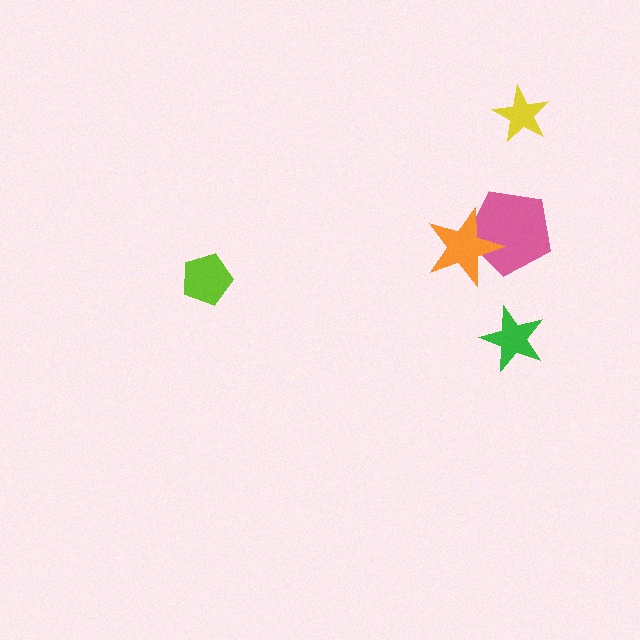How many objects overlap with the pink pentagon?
1 object overlaps with the pink pentagon.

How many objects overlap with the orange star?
1 object overlaps with the orange star.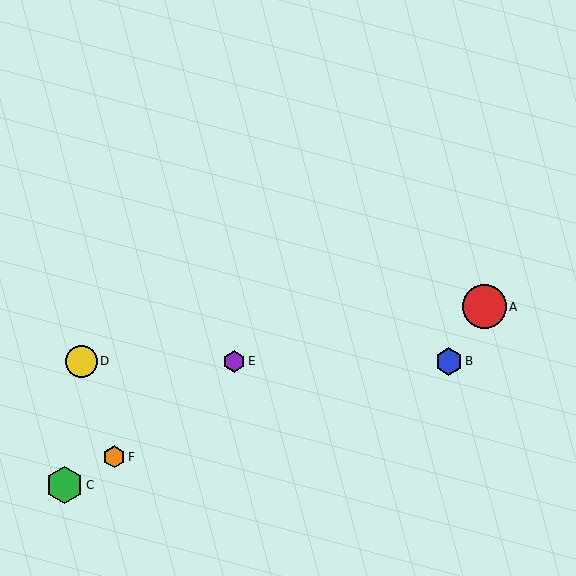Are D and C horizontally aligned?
No, D is at y≈362 and C is at y≈485.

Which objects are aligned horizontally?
Objects B, D, E are aligned horizontally.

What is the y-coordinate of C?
Object C is at y≈485.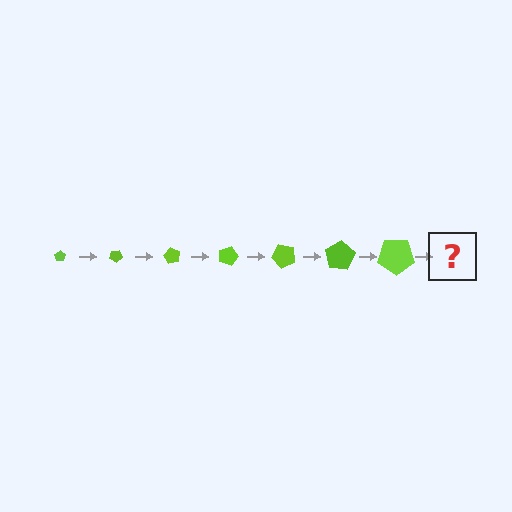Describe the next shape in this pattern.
It should be a pentagon, larger than the previous one and rotated 210 degrees from the start.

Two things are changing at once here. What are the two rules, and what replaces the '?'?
The two rules are that the pentagon grows larger each step and it rotates 30 degrees each step. The '?' should be a pentagon, larger than the previous one and rotated 210 degrees from the start.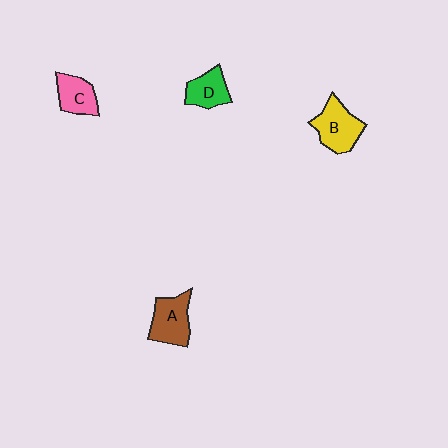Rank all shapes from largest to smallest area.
From largest to smallest: B (yellow), A (brown), C (pink), D (green).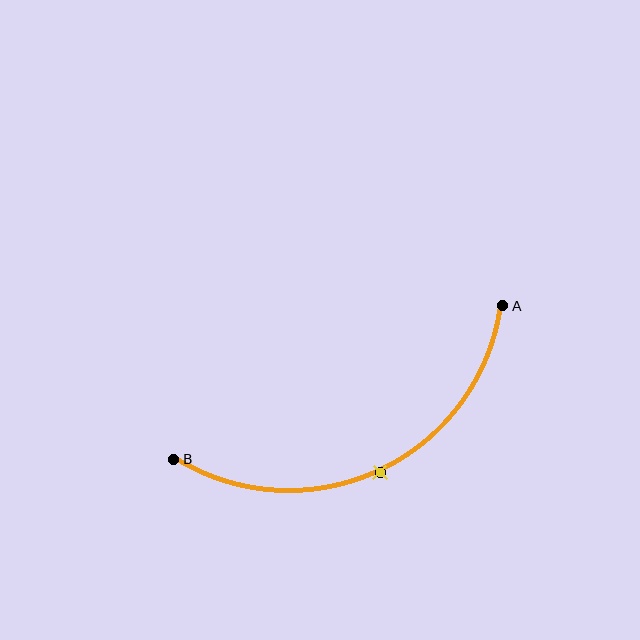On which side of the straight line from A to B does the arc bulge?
The arc bulges below the straight line connecting A and B.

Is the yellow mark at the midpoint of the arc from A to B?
Yes. The yellow mark lies on the arc at equal arc-length from both A and B — it is the arc midpoint.